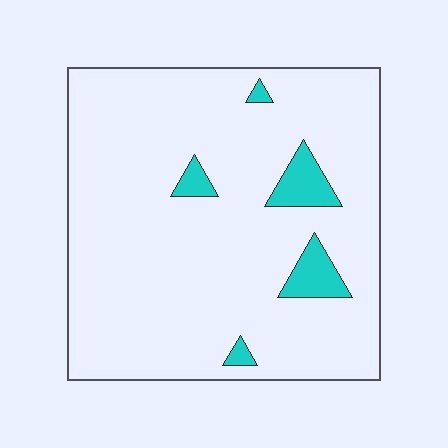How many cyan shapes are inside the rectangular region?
5.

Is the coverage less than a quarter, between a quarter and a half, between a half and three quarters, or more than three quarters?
Less than a quarter.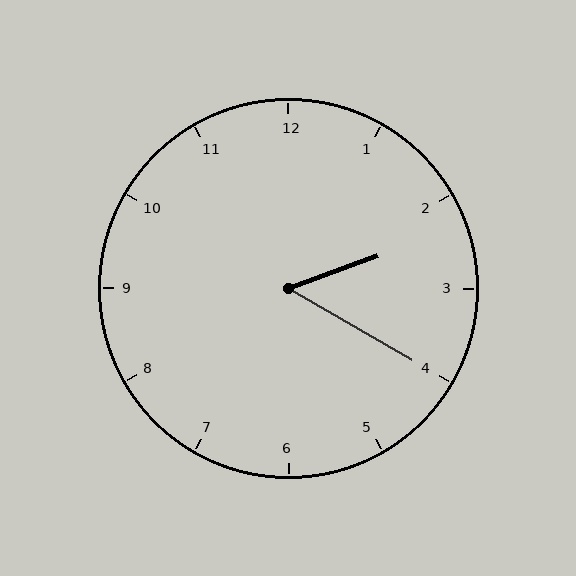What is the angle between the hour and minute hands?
Approximately 50 degrees.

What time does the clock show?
2:20.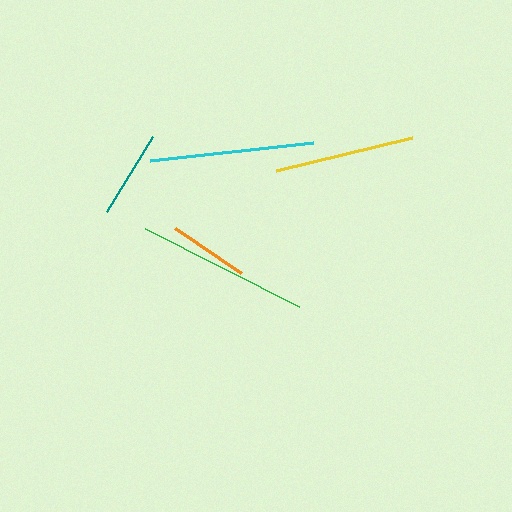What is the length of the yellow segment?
The yellow segment is approximately 140 pixels long.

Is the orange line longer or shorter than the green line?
The green line is longer than the orange line.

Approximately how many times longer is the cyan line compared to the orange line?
The cyan line is approximately 2.1 times the length of the orange line.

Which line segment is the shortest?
The orange line is the shortest at approximately 80 pixels.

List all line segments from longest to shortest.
From longest to shortest: green, cyan, yellow, teal, orange.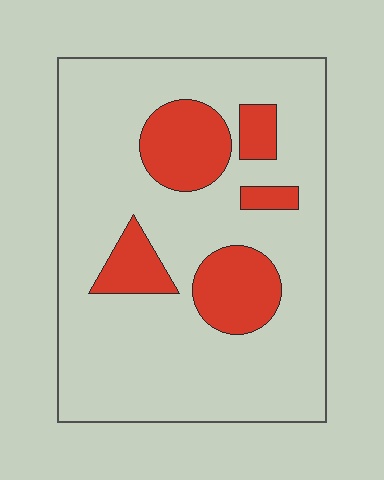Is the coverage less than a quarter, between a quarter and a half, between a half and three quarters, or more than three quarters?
Less than a quarter.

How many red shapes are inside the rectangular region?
5.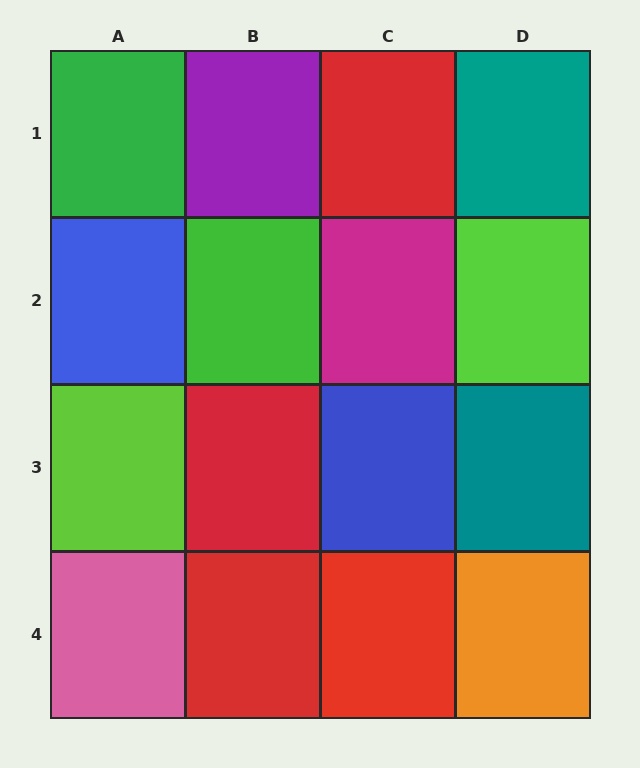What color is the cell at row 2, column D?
Lime.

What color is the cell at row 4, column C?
Red.